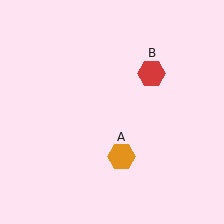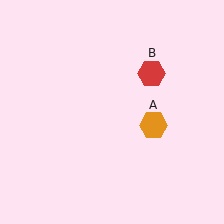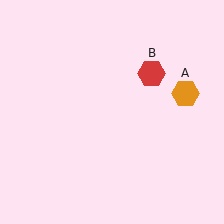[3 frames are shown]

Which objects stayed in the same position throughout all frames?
Red hexagon (object B) remained stationary.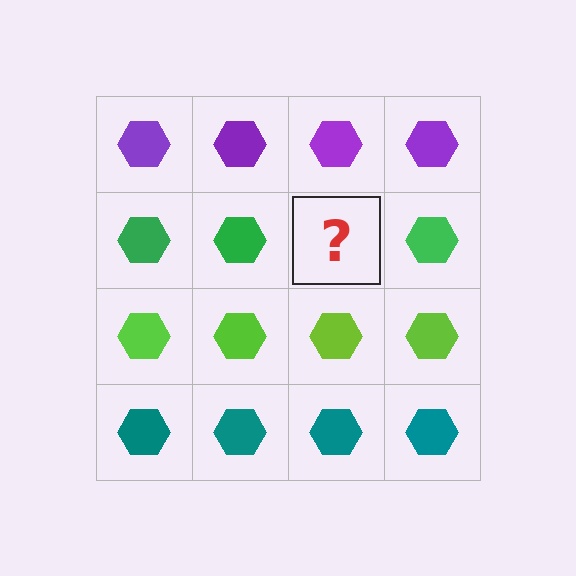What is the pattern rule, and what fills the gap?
The rule is that each row has a consistent color. The gap should be filled with a green hexagon.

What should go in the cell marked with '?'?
The missing cell should contain a green hexagon.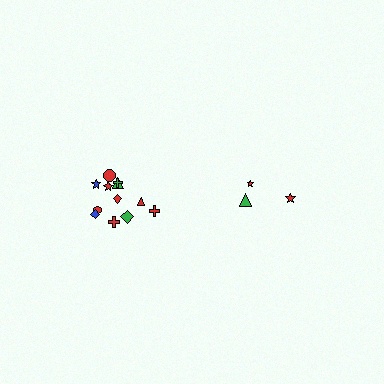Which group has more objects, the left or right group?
The left group.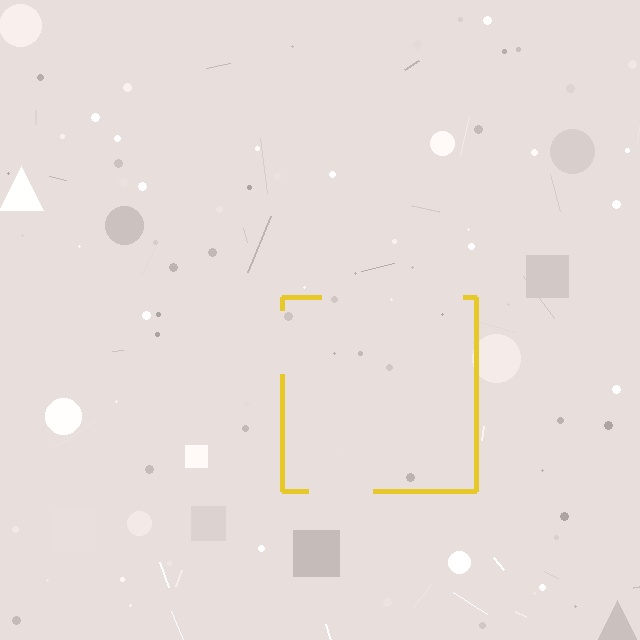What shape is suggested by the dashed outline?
The dashed outline suggests a square.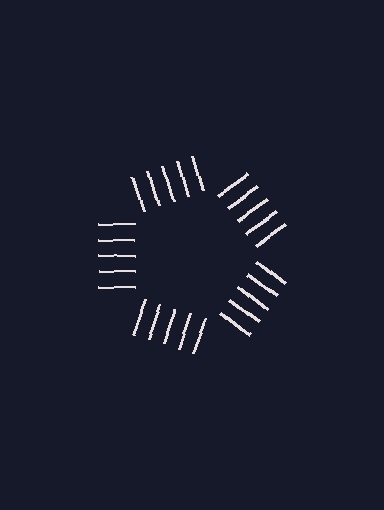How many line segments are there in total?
25 — 5 along each of the 5 edges.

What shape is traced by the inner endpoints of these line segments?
An illusory pentagon — the line segments terminate on its edges but no continuous stroke is drawn.